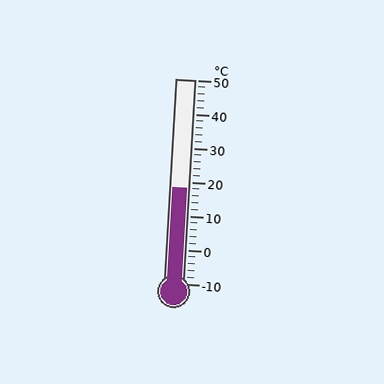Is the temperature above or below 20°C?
The temperature is below 20°C.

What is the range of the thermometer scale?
The thermometer scale ranges from -10°C to 50°C.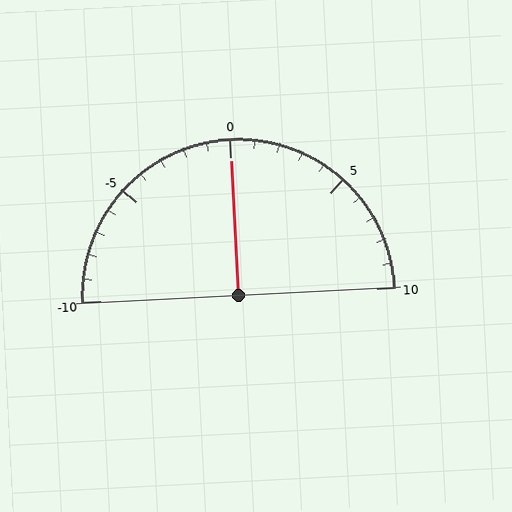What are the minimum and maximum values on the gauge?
The gauge ranges from -10 to 10.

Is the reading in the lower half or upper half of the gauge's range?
The reading is in the upper half of the range (-10 to 10).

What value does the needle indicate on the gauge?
The needle indicates approximately 0.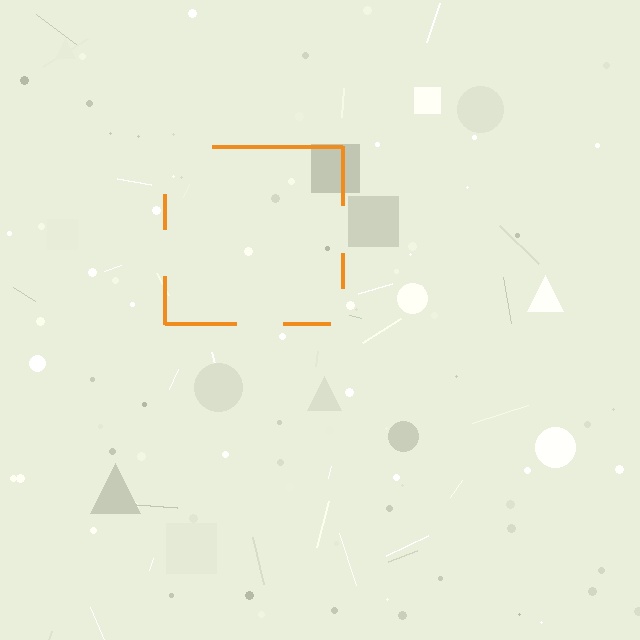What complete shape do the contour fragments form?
The contour fragments form a square.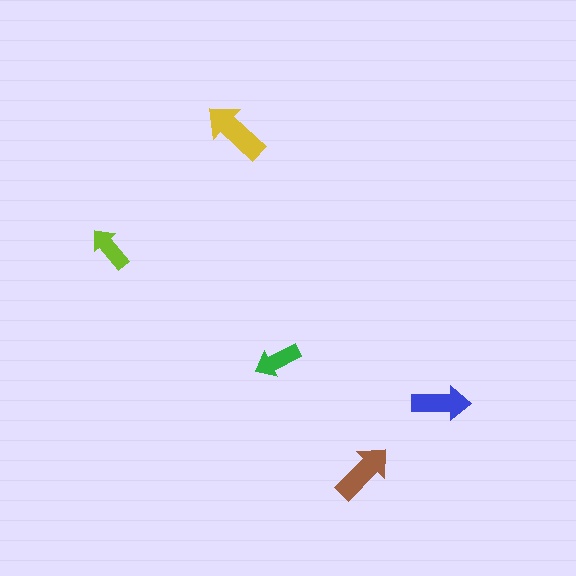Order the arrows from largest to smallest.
the yellow one, the brown one, the blue one, the green one, the lime one.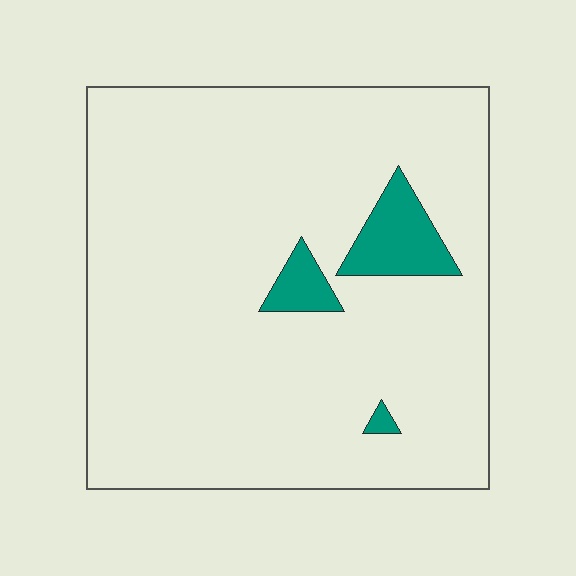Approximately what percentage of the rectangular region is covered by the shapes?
Approximately 5%.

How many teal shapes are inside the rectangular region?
3.